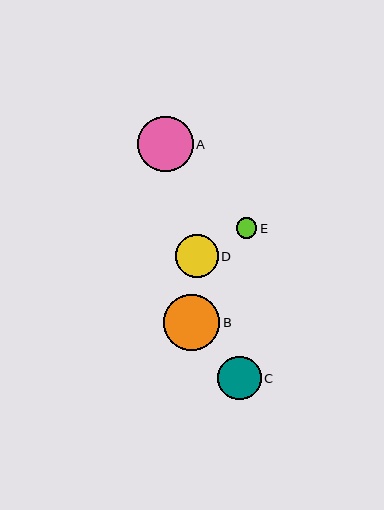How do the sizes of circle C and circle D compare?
Circle C and circle D are approximately the same size.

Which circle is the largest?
Circle B is the largest with a size of approximately 56 pixels.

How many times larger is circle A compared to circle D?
Circle A is approximately 1.3 times the size of circle D.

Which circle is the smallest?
Circle E is the smallest with a size of approximately 20 pixels.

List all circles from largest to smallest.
From largest to smallest: B, A, C, D, E.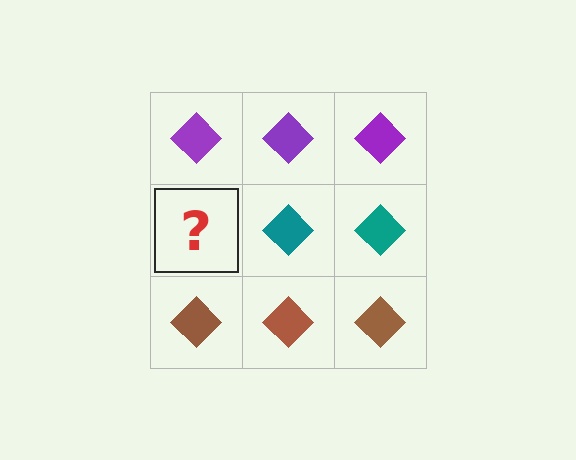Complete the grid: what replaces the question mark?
The question mark should be replaced with a teal diamond.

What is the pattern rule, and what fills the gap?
The rule is that each row has a consistent color. The gap should be filled with a teal diamond.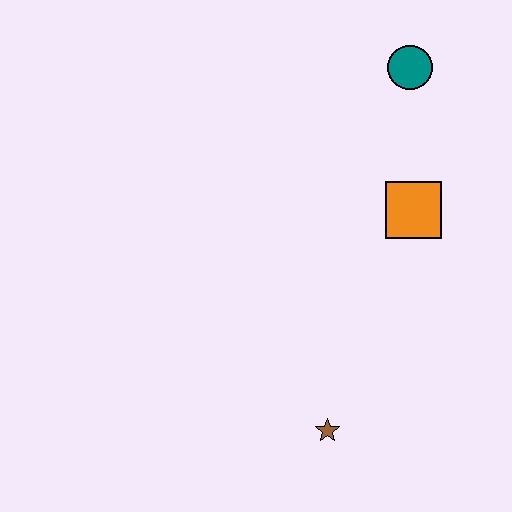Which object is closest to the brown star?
The orange square is closest to the brown star.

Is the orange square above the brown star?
Yes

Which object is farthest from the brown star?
The teal circle is farthest from the brown star.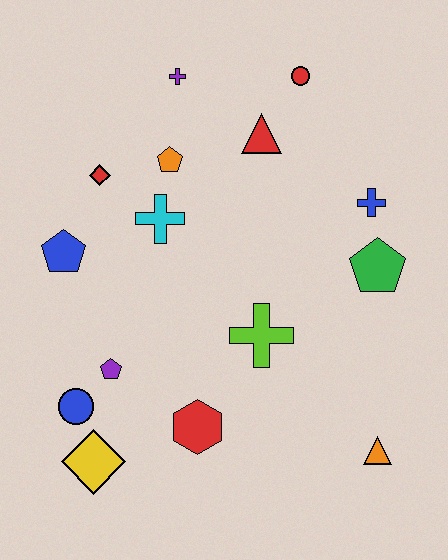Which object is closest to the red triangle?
The red circle is closest to the red triangle.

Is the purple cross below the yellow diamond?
No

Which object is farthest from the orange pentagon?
The orange triangle is farthest from the orange pentagon.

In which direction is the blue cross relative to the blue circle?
The blue cross is to the right of the blue circle.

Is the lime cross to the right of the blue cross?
No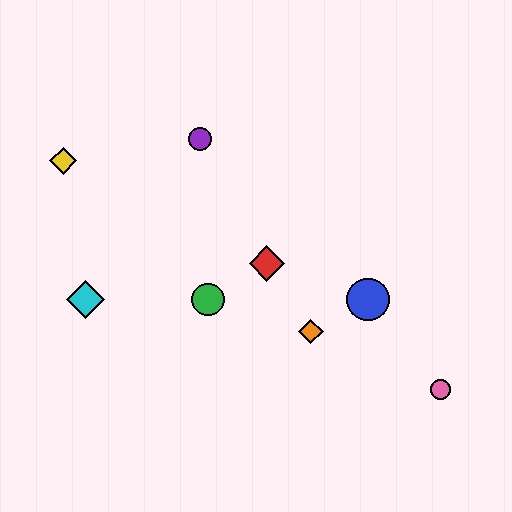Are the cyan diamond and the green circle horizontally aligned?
Yes, both are at y≈299.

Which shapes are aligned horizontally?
The blue circle, the green circle, the cyan diamond are aligned horizontally.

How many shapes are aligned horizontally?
3 shapes (the blue circle, the green circle, the cyan diamond) are aligned horizontally.